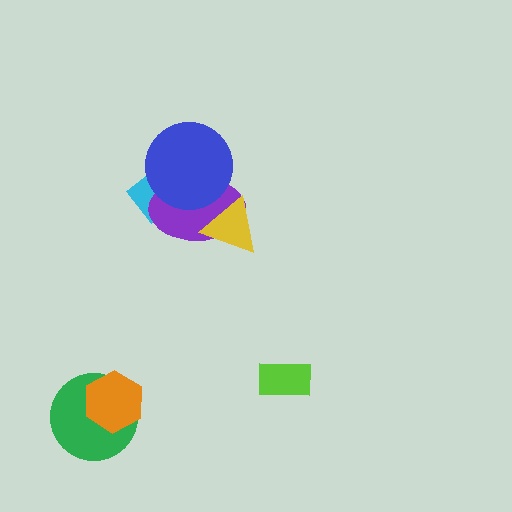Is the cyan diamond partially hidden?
Yes, it is partially covered by another shape.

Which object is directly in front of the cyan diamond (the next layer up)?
The purple ellipse is directly in front of the cyan diamond.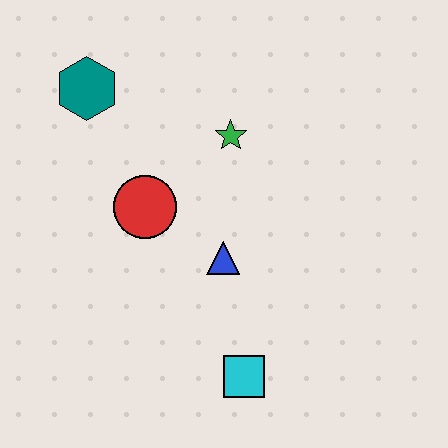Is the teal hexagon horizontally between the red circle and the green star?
No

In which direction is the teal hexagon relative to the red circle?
The teal hexagon is above the red circle.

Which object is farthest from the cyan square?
The teal hexagon is farthest from the cyan square.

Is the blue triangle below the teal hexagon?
Yes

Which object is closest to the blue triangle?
The red circle is closest to the blue triangle.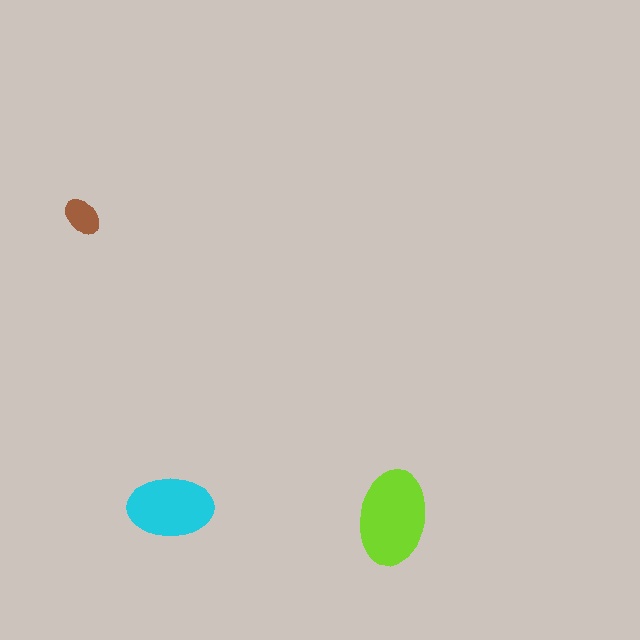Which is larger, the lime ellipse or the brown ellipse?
The lime one.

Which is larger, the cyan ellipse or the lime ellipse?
The lime one.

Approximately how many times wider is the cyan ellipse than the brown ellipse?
About 2 times wider.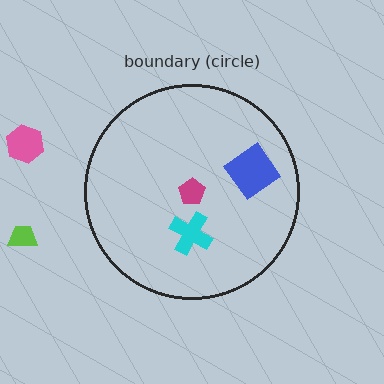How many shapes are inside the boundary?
3 inside, 2 outside.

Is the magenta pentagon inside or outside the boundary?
Inside.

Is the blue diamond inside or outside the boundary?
Inside.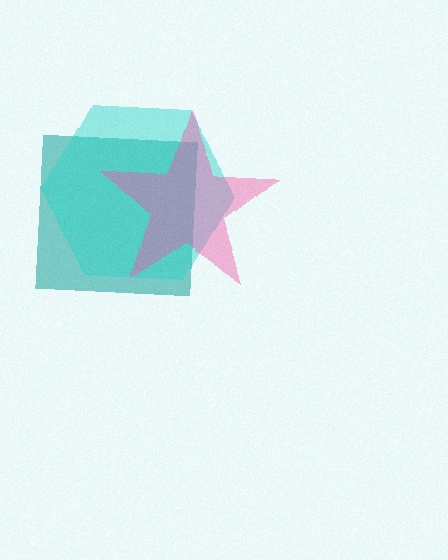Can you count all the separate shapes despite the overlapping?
Yes, there are 3 separate shapes.